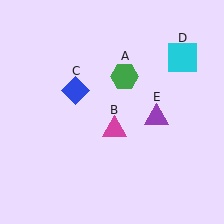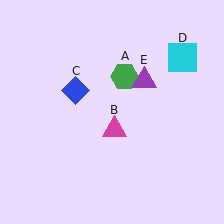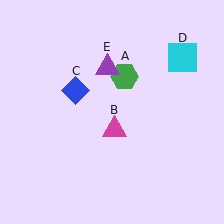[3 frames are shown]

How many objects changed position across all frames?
1 object changed position: purple triangle (object E).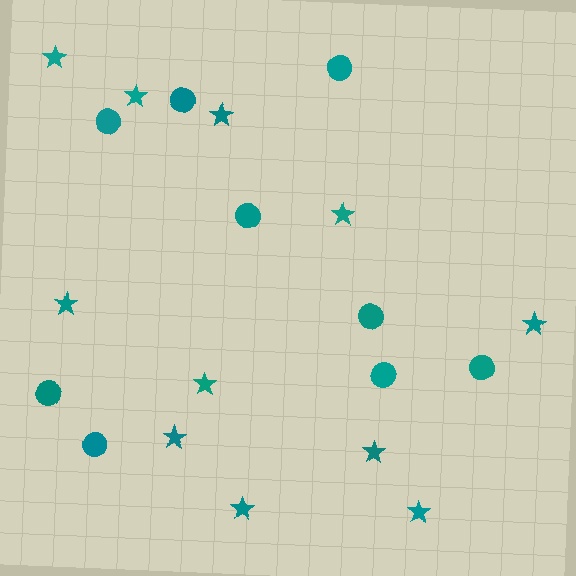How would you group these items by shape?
There are 2 groups: one group of stars (11) and one group of circles (9).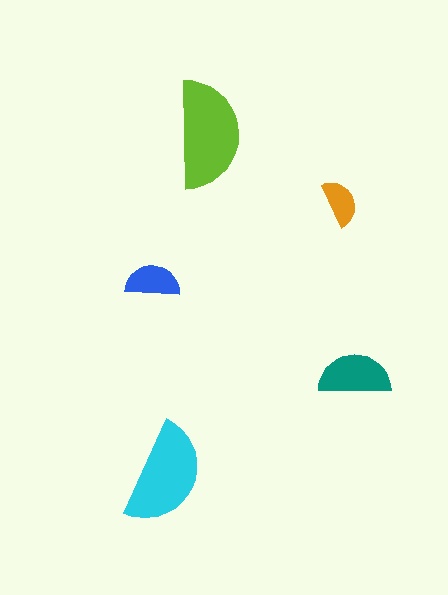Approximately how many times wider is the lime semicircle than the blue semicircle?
About 2 times wider.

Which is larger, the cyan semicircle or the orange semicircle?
The cyan one.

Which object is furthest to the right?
The teal semicircle is rightmost.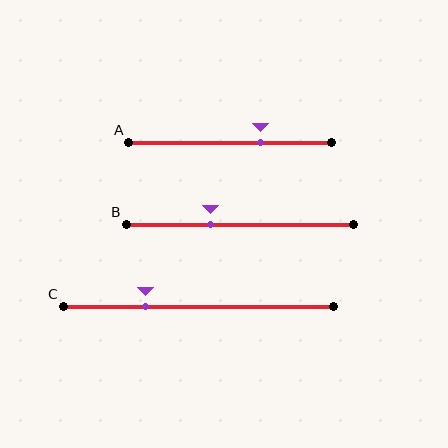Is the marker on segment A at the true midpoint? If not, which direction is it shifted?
No, the marker on segment A is shifted to the right by about 15% of the segment length.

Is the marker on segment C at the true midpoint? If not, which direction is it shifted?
No, the marker on segment C is shifted to the left by about 20% of the segment length.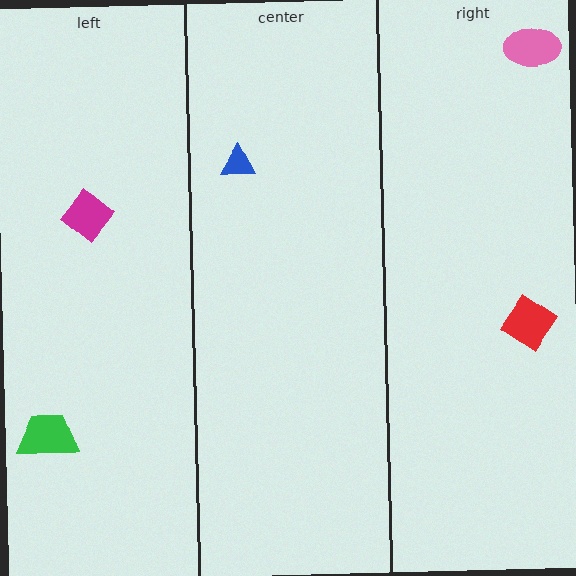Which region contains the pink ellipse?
The right region.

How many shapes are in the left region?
2.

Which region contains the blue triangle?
The center region.